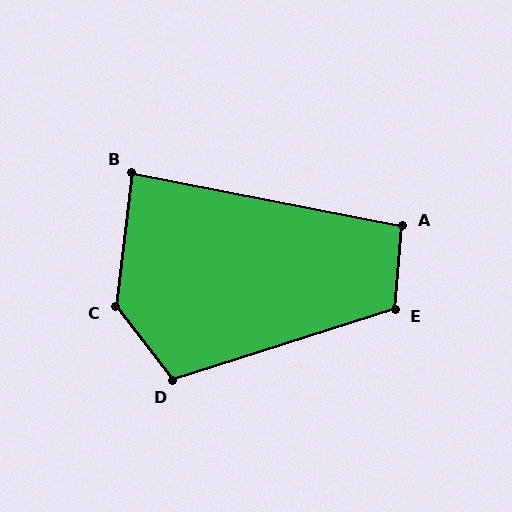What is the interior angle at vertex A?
Approximately 97 degrees (obtuse).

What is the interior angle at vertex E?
Approximately 112 degrees (obtuse).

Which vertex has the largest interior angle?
C, at approximately 135 degrees.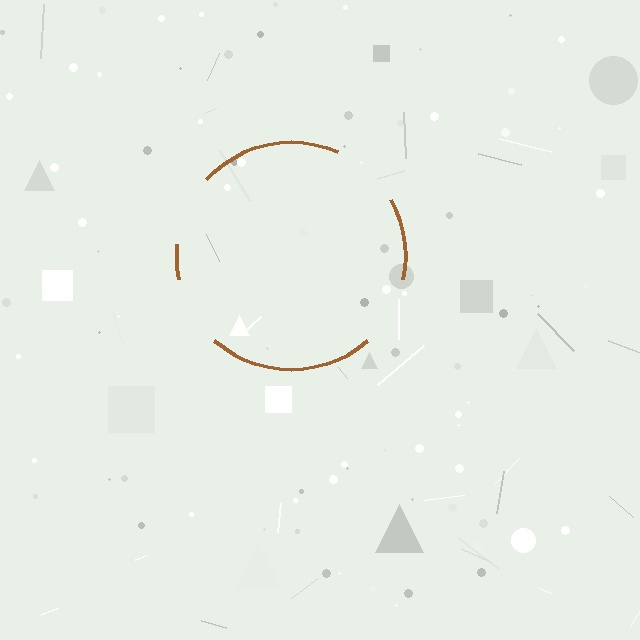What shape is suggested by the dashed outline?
The dashed outline suggests a circle.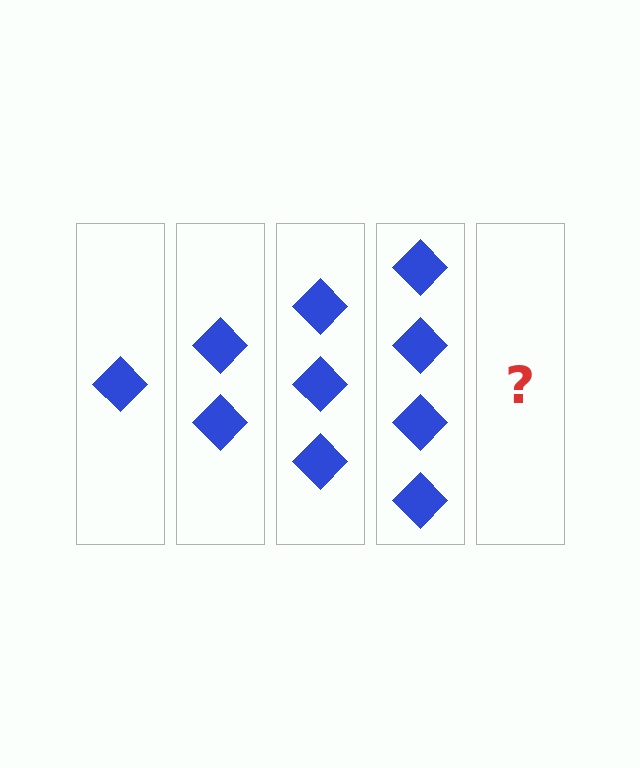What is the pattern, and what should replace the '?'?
The pattern is that each step adds one more diamond. The '?' should be 5 diamonds.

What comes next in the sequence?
The next element should be 5 diamonds.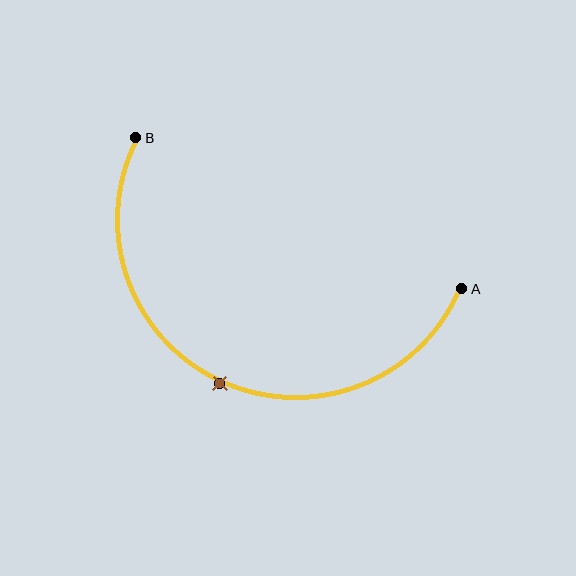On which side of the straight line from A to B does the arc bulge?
The arc bulges below the straight line connecting A and B.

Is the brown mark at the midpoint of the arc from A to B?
Yes. The brown mark lies on the arc at equal arc-length from both A and B — it is the arc midpoint.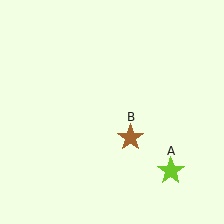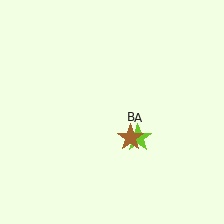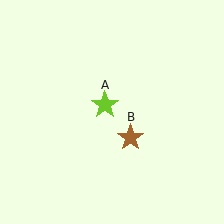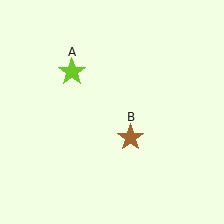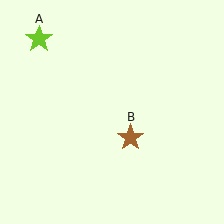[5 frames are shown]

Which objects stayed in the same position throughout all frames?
Brown star (object B) remained stationary.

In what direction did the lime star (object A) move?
The lime star (object A) moved up and to the left.